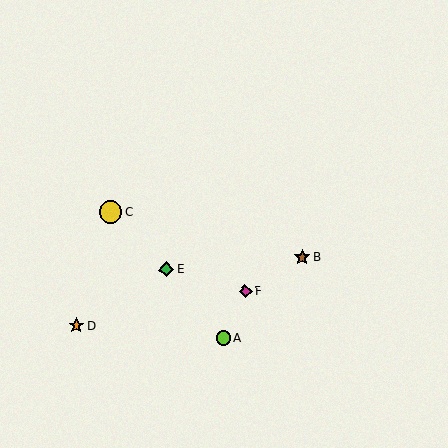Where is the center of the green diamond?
The center of the green diamond is at (166, 270).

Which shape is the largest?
The yellow circle (labeled C) is the largest.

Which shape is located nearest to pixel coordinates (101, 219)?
The yellow circle (labeled C) at (111, 212) is nearest to that location.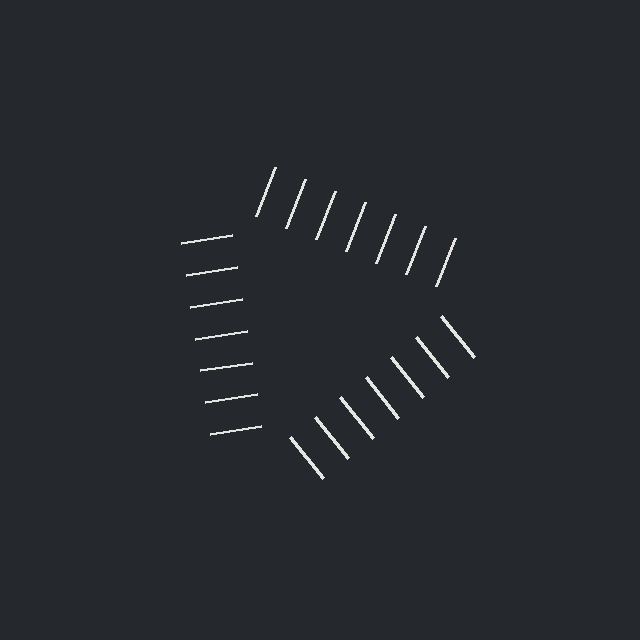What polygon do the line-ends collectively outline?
An illusory triangle — the line segments terminate on its edges but no continuous stroke is drawn.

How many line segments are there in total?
21 — 7 along each of the 3 edges.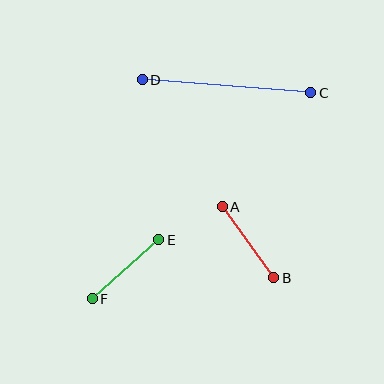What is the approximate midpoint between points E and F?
The midpoint is at approximately (126, 269) pixels.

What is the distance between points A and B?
The distance is approximately 88 pixels.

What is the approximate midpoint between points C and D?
The midpoint is at approximately (226, 86) pixels.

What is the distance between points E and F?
The distance is approximately 89 pixels.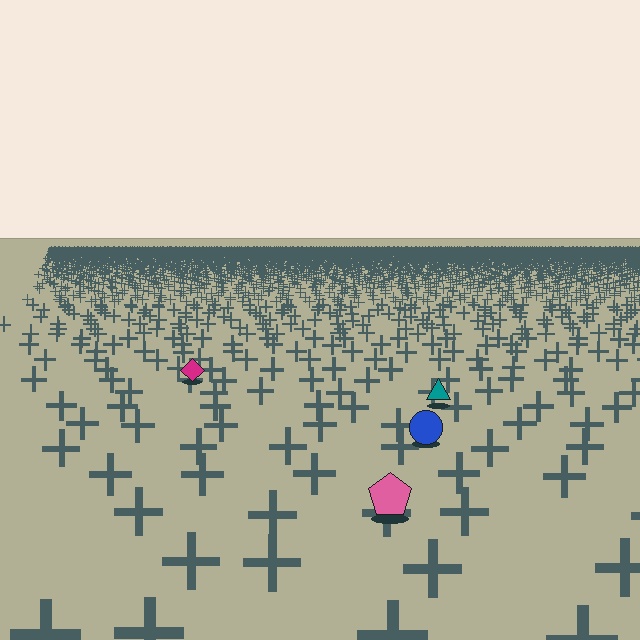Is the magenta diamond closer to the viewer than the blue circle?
No. The blue circle is closer — you can tell from the texture gradient: the ground texture is coarser near it.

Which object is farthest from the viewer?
The magenta diamond is farthest from the viewer. It appears smaller and the ground texture around it is denser.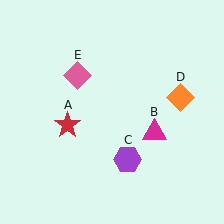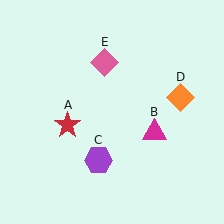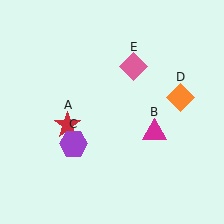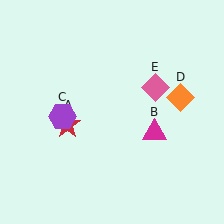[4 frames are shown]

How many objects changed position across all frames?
2 objects changed position: purple hexagon (object C), pink diamond (object E).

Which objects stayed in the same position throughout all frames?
Red star (object A) and magenta triangle (object B) and orange diamond (object D) remained stationary.